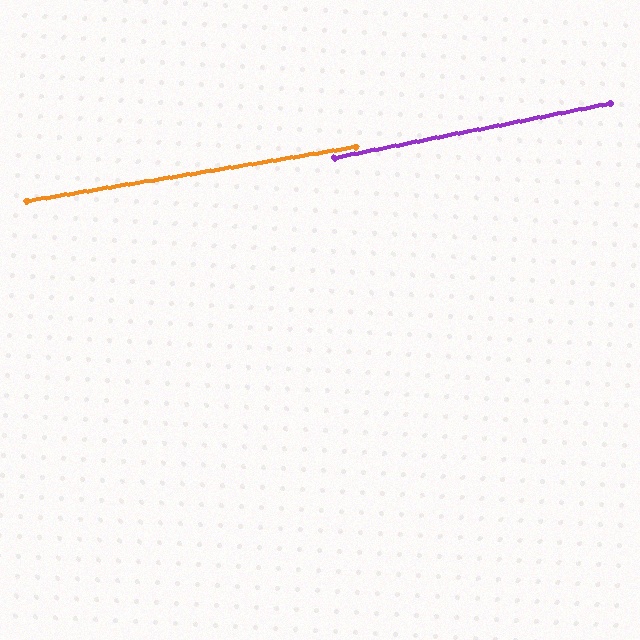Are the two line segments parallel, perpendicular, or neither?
Parallel — their directions differ by only 1.8°.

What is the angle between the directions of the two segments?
Approximately 2 degrees.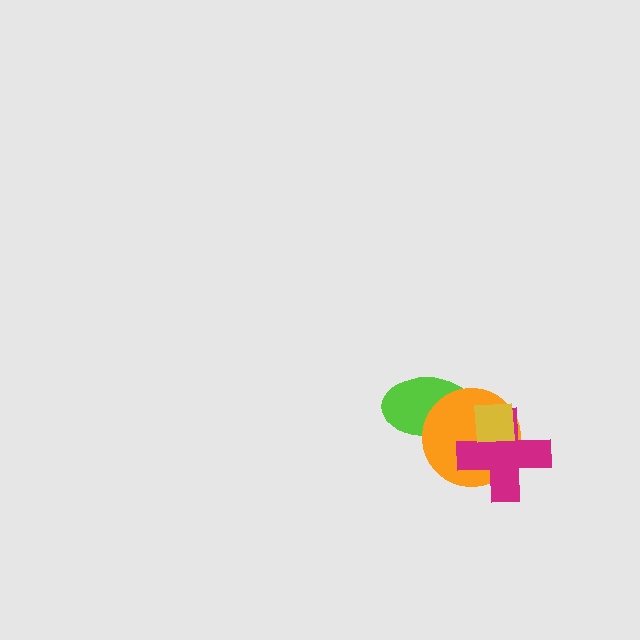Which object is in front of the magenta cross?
The yellow square is in front of the magenta cross.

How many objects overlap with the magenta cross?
2 objects overlap with the magenta cross.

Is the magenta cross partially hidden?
Yes, it is partially covered by another shape.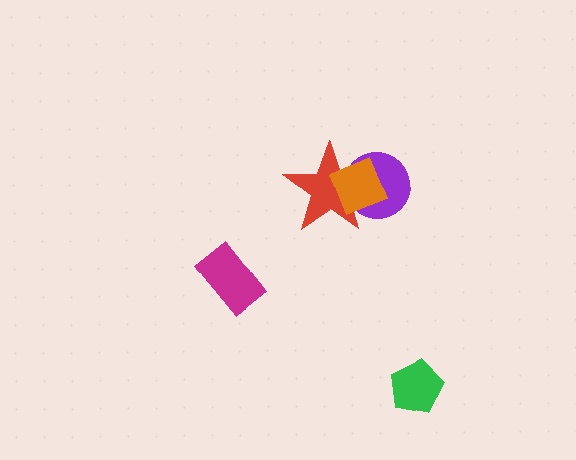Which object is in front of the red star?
The orange diamond is in front of the red star.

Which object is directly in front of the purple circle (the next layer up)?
The red star is directly in front of the purple circle.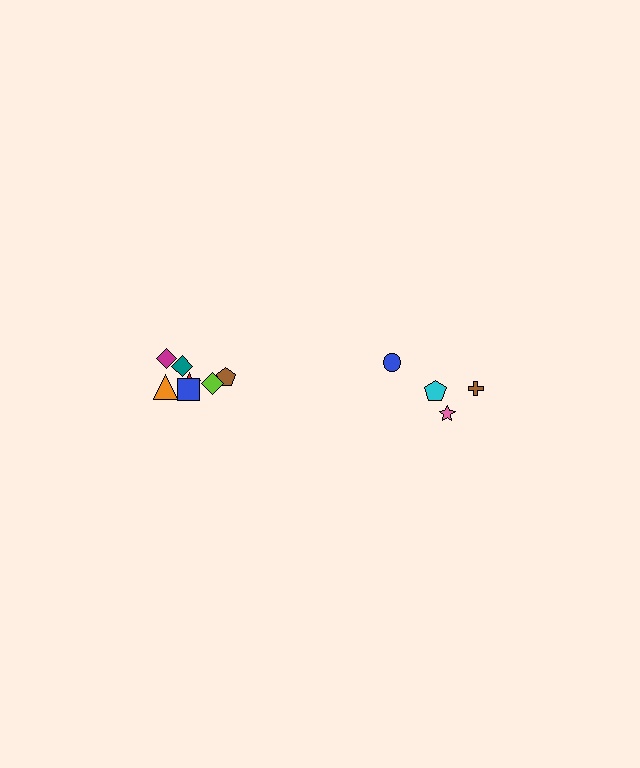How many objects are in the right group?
There are 4 objects.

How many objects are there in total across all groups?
There are 11 objects.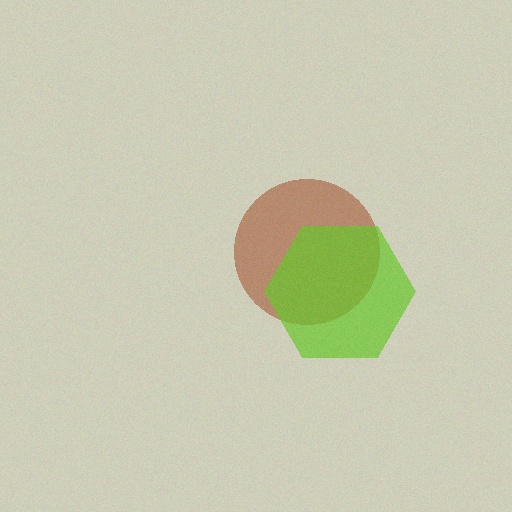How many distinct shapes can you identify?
There are 2 distinct shapes: a brown circle, a lime hexagon.